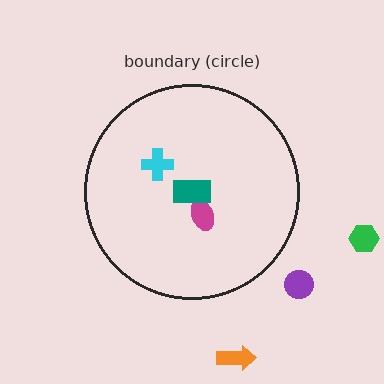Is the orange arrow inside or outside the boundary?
Outside.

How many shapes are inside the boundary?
3 inside, 3 outside.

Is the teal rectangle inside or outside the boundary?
Inside.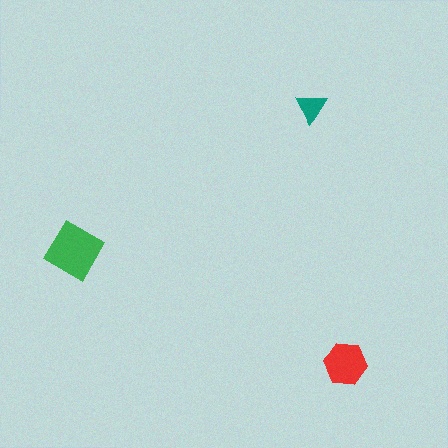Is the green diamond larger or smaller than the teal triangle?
Larger.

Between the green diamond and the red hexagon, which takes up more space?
The green diamond.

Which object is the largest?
The green diamond.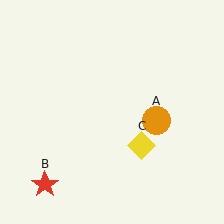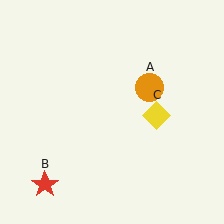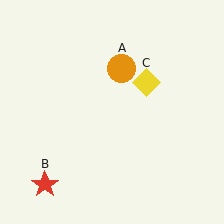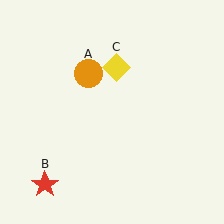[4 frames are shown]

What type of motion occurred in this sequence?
The orange circle (object A), yellow diamond (object C) rotated counterclockwise around the center of the scene.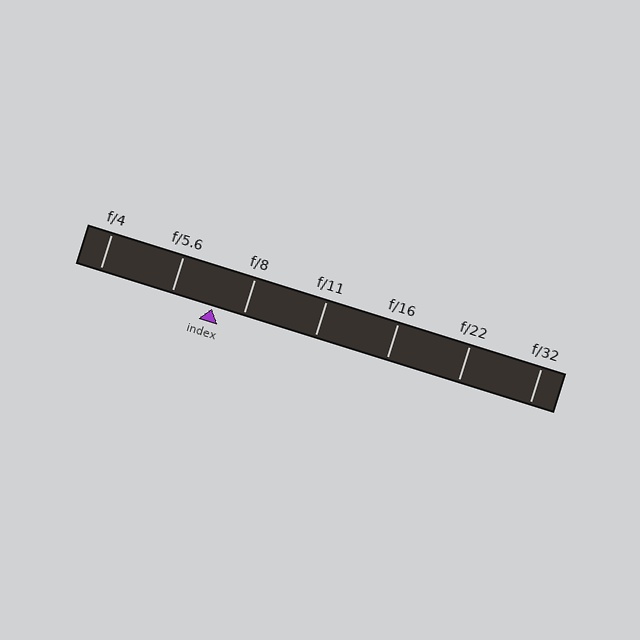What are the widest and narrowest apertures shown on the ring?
The widest aperture shown is f/4 and the narrowest is f/32.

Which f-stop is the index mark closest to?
The index mark is closest to f/8.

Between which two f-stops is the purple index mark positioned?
The index mark is between f/5.6 and f/8.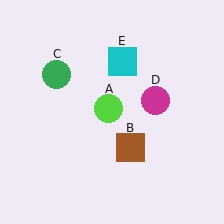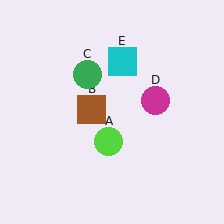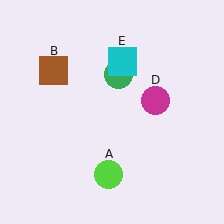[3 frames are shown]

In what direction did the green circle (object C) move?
The green circle (object C) moved right.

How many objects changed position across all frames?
3 objects changed position: lime circle (object A), brown square (object B), green circle (object C).